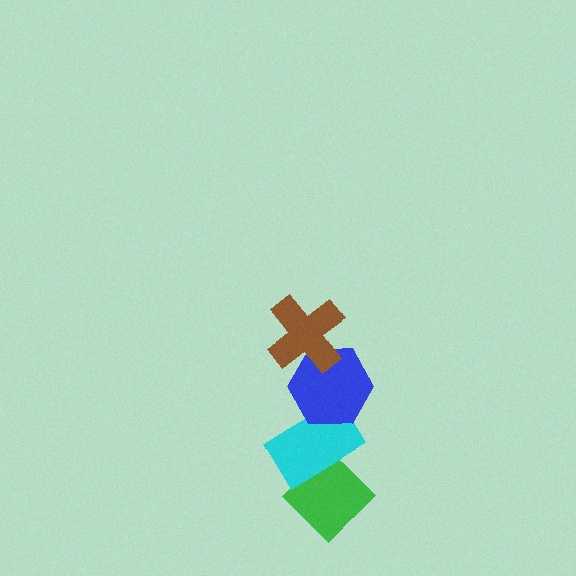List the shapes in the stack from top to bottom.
From top to bottom: the brown cross, the blue hexagon, the cyan rectangle, the green diamond.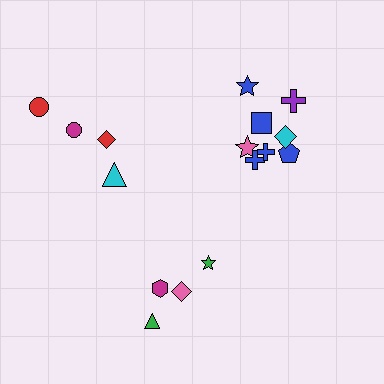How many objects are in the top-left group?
There are 4 objects.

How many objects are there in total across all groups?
There are 16 objects.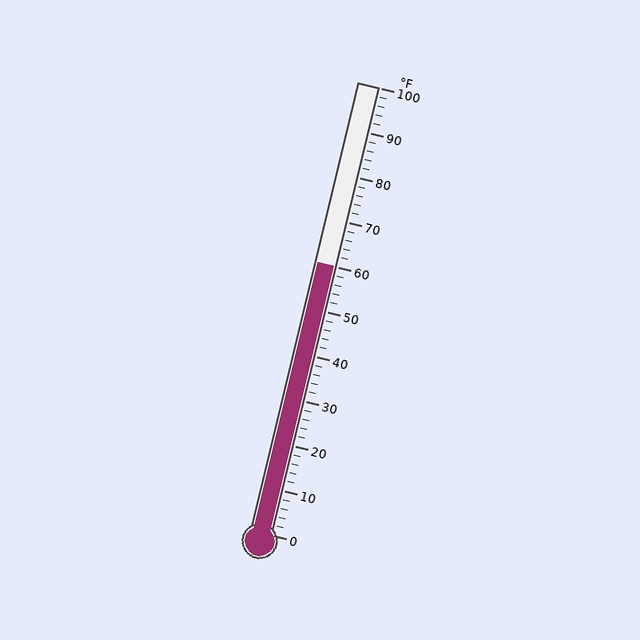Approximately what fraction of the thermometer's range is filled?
The thermometer is filled to approximately 60% of its range.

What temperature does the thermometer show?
The thermometer shows approximately 60°F.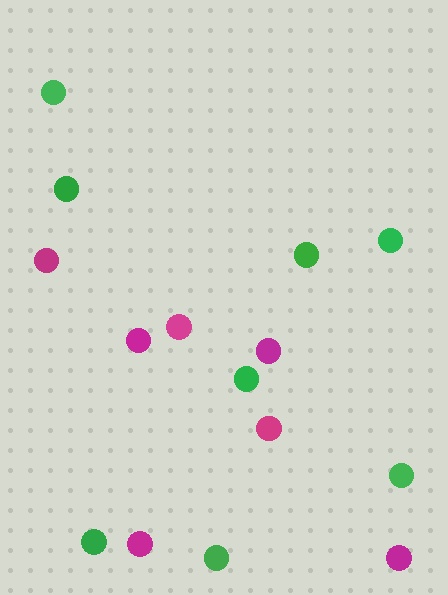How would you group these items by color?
There are 2 groups: one group of green circles (8) and one group of magenta circles (7).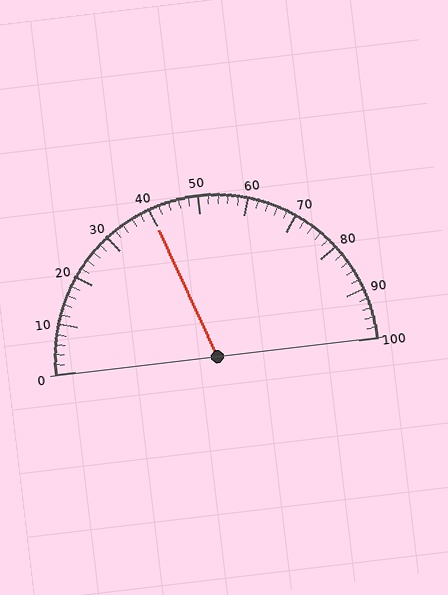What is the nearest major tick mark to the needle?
The nearest major tick mark is 40.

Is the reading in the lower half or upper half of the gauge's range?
The reading is in the lower half of the range (0 to 100).